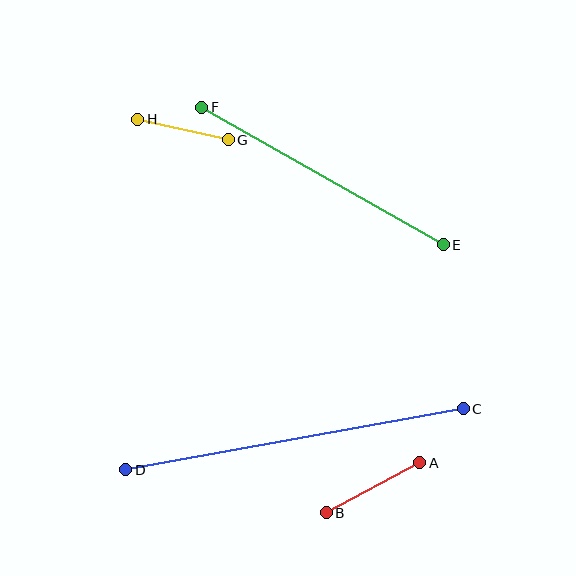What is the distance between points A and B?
The distance is approximately 106 pixels.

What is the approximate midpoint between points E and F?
The midpoint is at approximately (323, 176) pixels.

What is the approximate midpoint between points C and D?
The midpoint is at approximately (294, 439) pixels.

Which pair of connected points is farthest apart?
Points C and D are farthest apart.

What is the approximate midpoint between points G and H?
The midpoint is at approximately (183, 129) pixels.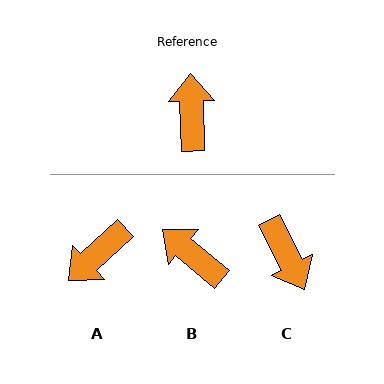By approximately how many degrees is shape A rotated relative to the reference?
Approximately 131 degrees counter-clockwise.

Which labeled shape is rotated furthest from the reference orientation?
C, about 155 degrees away.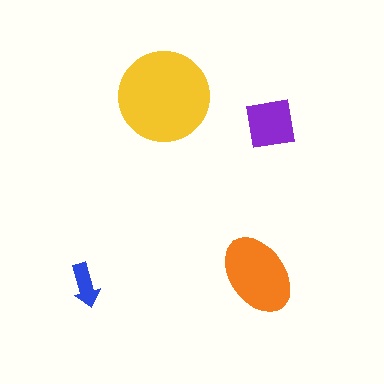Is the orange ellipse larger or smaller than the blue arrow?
Larger.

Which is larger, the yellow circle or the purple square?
The yellow circle.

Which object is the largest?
The yellow circle.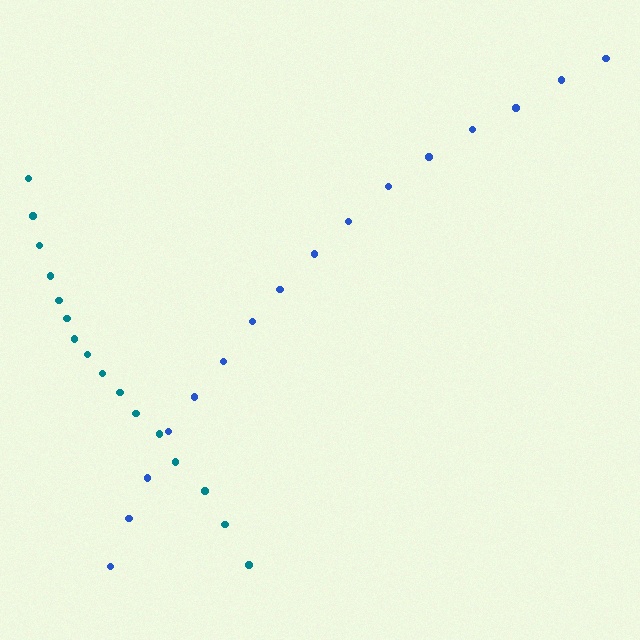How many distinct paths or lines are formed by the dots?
There are 2 distinct paths.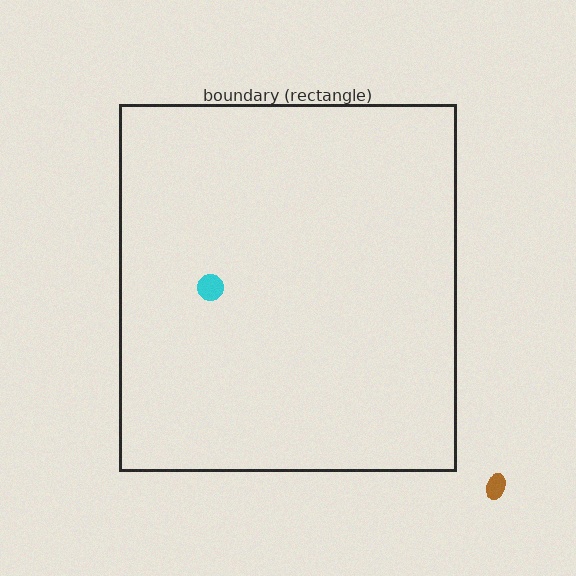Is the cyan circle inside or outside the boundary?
Inside.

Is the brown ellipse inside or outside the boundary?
Outside.